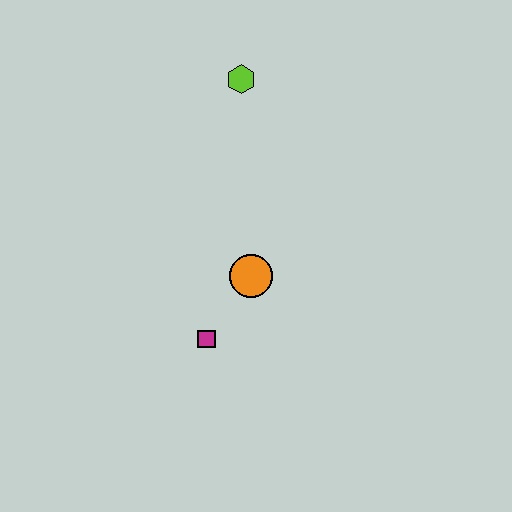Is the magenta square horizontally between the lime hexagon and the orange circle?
No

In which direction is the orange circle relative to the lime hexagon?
The orange circle is below the lime hexagon.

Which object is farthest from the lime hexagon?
The magenta square is farthest from the lime hexagon.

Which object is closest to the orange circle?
The magenta square is closest to the orange circle.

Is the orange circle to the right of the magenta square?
Yes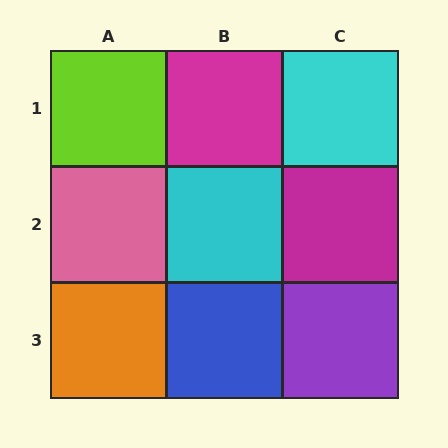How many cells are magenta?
2 cells are magenta.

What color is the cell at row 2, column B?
Cyan.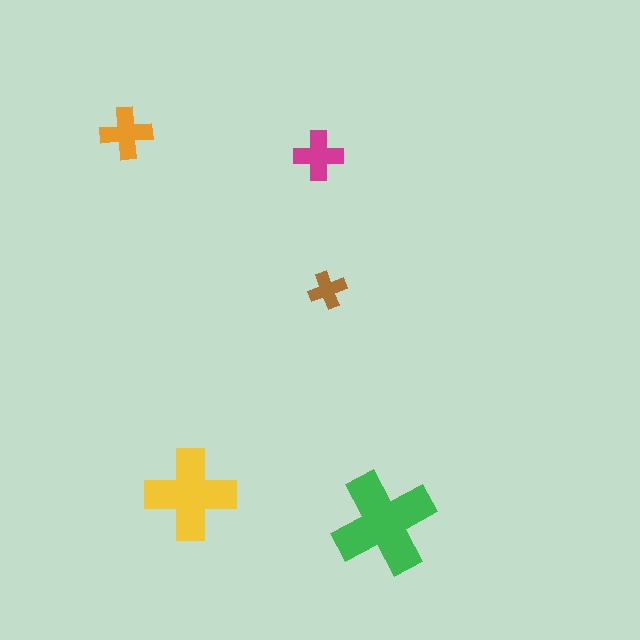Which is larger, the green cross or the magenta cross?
The green one.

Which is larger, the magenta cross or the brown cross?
The magenta one.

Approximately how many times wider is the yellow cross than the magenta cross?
About 2 times wider.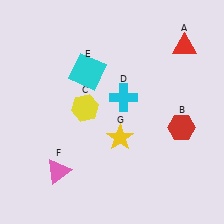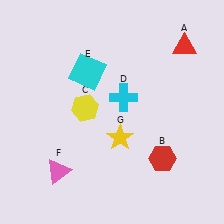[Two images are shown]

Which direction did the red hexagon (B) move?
The red hexagon (B) moved down.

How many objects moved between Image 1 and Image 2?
1 object moved between the two images.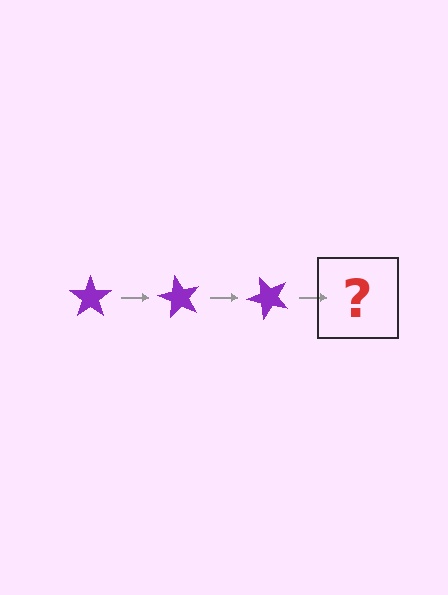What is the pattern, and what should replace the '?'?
The pattern is that the star rotates 60 degrees each step. The '?' should be a purple star rotated 180 degrees.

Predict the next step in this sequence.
The next step is a purple star rotated 180 degrees.